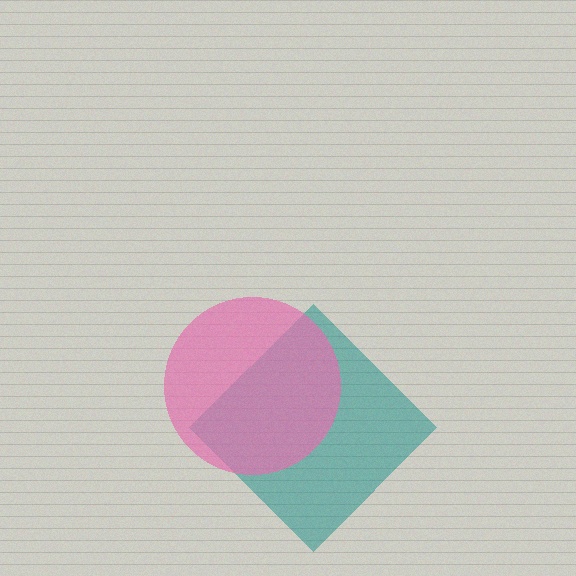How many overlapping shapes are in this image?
There are 2 overlapping shapes in the image.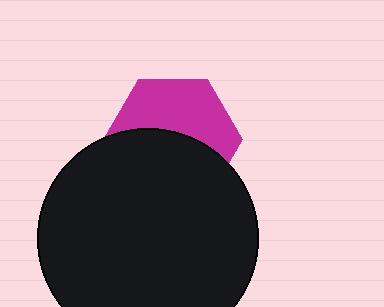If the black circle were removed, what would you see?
You would see the complete magenta hexagon.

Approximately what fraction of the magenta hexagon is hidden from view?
Roughly 52% of the magenta hexagon is hidden behind the black circle.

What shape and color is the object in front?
The object in front is a black circle.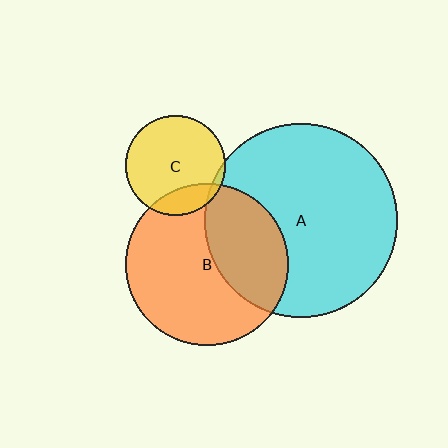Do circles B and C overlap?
Yes.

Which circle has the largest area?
Circle A (cyan).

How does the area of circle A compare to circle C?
Approximately 3.7 times.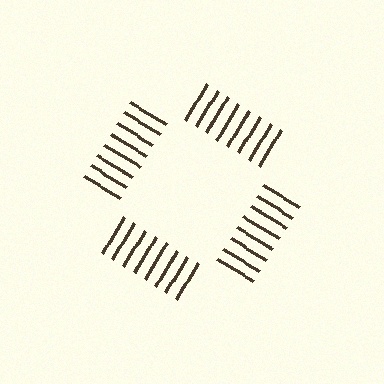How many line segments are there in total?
32 — 8 along each of the 4 edges.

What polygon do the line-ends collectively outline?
An illusory square — the line segments terminate on its edges but no continuous stroke is drawn.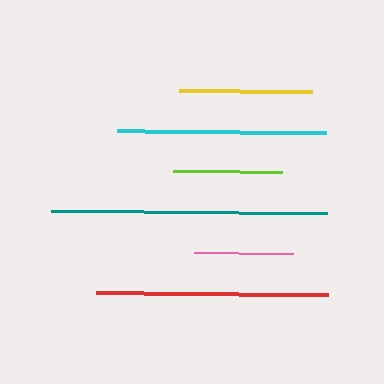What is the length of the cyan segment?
The cyan segment is approximately 209 pixels long.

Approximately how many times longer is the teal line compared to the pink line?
The teal line is approximately 2.8 times the length of the pink line.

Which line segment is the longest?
The teal line is the longest at approximately 276 pixels.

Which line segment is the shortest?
The pink line is the shortest at approximately 99 pixels.